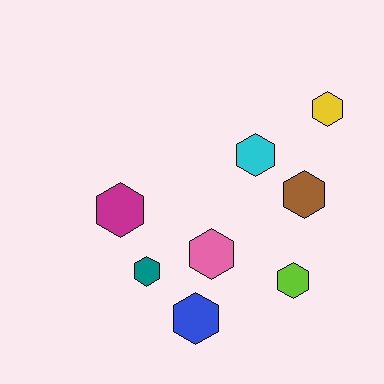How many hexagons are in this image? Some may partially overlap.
There are 8 hexagons.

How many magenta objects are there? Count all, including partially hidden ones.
There is 1 magenta object.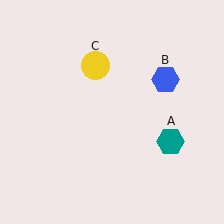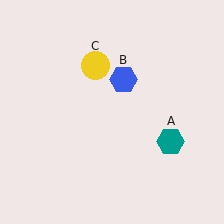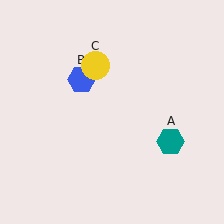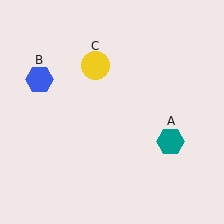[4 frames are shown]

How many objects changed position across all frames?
1 object changed position: blue hexagon (object B).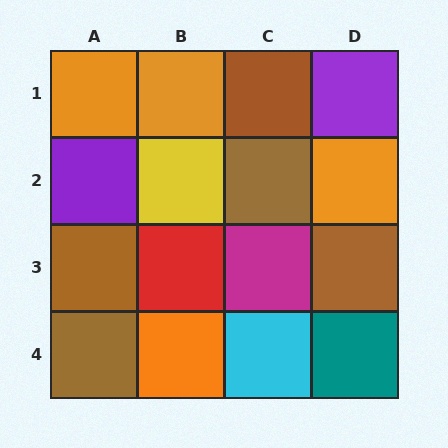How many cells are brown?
5 cells are brown.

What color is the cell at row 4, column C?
Cyan.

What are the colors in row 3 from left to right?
Brown, red, magenta, brown.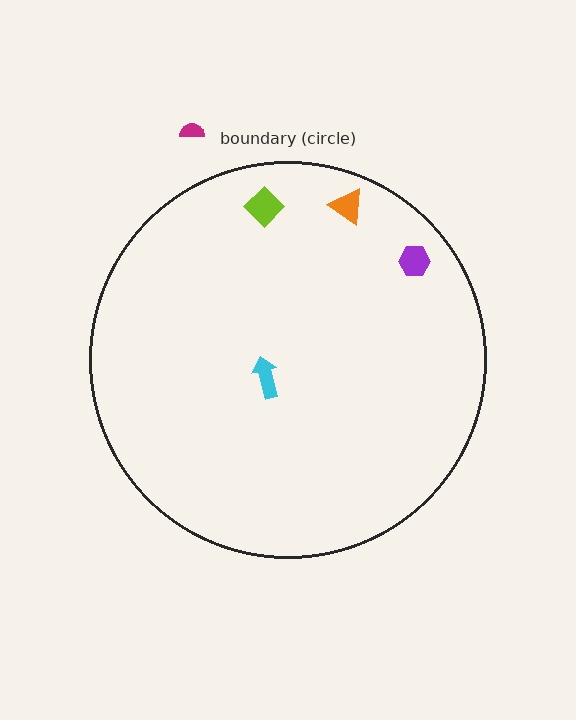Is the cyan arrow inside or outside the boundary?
Inside.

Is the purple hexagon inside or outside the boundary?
Inside.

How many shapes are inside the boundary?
4 inside, 1 outside.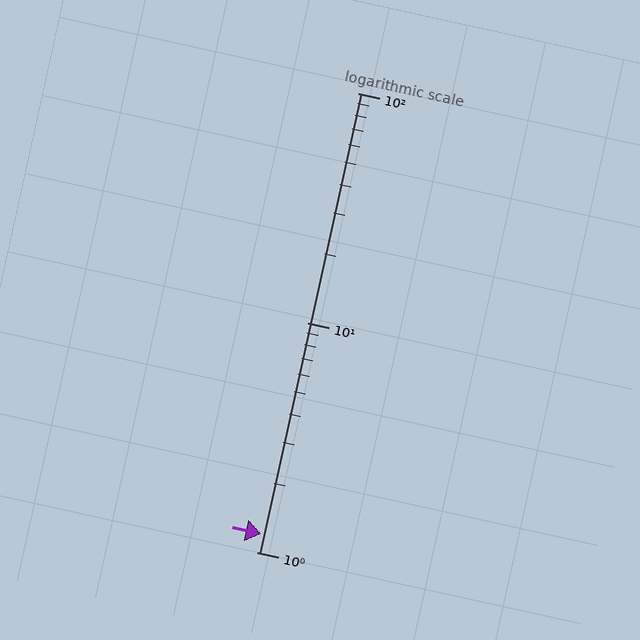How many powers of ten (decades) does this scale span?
The scale spans 2 decades, from 1 to 100.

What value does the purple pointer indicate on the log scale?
The pointer indicates approximately 1.2.